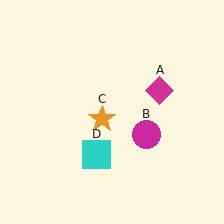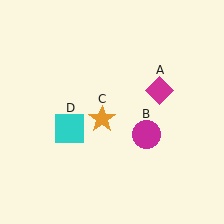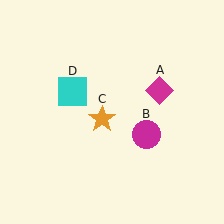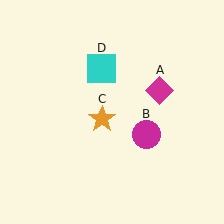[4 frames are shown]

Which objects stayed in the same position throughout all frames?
Magenta diamond (object A) and magenta circle (object B) and orange star (object C) remained stationary.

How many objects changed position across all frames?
1 object changed position: cyan square (object D).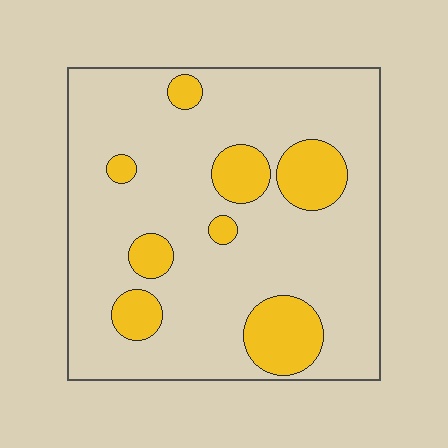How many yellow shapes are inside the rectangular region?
8.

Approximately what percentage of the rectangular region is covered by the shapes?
Approximately 20%.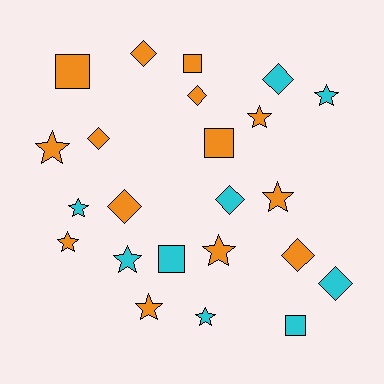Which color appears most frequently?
Orange, with 14 objects.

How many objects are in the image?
There are 23 objects.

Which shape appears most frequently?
Star, with 10 objects.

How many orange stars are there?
There are 6 orange stars.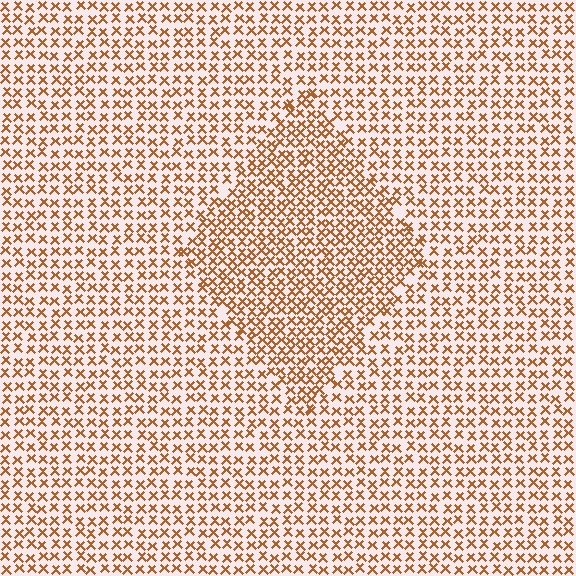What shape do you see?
I see a diamond.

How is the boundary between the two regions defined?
The boundary is defined by a change in element density (approximately 1.5x ratio). All elements are the same color, size, and shape.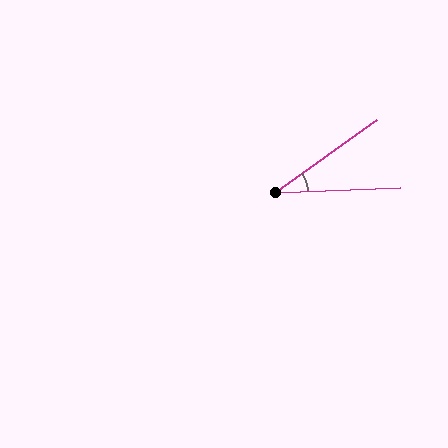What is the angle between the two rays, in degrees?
Approximately 33 degrees.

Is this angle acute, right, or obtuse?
It is acute.